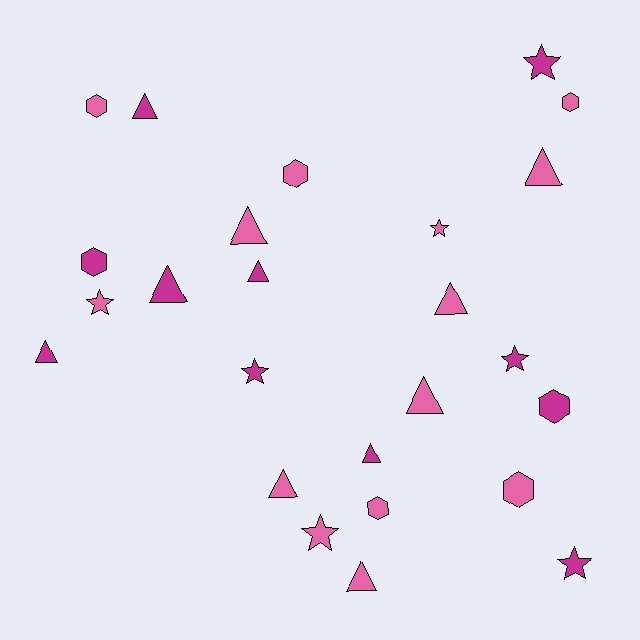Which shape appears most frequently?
Triangle, with 11 objects.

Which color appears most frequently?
Pink, with 14 objects.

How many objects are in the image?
There are 25 objects.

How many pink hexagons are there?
There are 5 pink hexagons.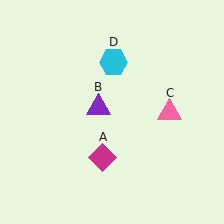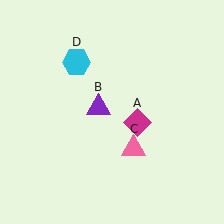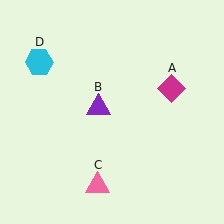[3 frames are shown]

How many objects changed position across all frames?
3 objects changed position: magenta diamond (object A), pink triangle (object C), cyan hexagon (object D).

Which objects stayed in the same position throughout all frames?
Purple triangle (object B) remained stationary.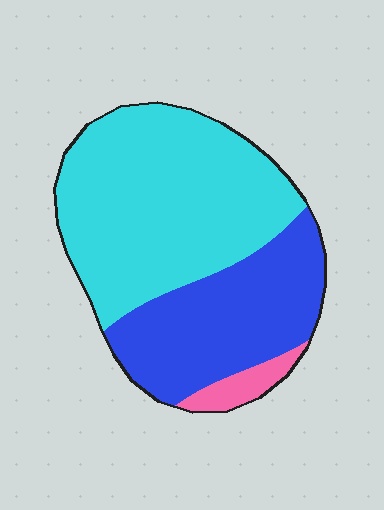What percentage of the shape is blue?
Blue covers 36% of the shape.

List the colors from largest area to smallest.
From largest to smallest: cyan, blue, pink.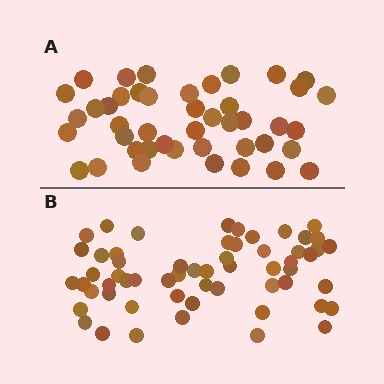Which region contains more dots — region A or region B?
Region B (the bottom region) has more dots.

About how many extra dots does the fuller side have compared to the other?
Region B has approximately 15 more dots than region A.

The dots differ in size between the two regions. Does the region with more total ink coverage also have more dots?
No. Region A has more total ink coverage because its dots are larger, but region B actually contains more individual dots. Total area can be misleading — the number of items is what matters here.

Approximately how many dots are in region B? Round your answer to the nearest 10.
About 60 dots. (The exact count is 58, which rounds to 60.)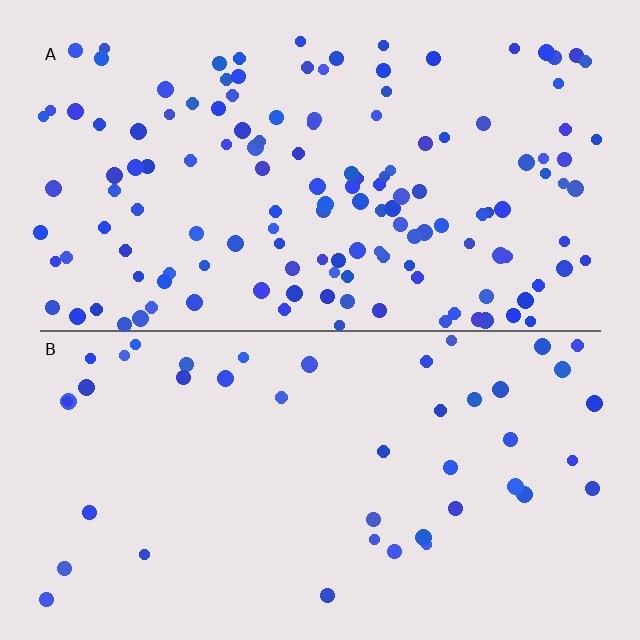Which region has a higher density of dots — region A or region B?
A (the top).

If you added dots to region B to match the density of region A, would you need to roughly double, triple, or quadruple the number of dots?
Approximately triple.